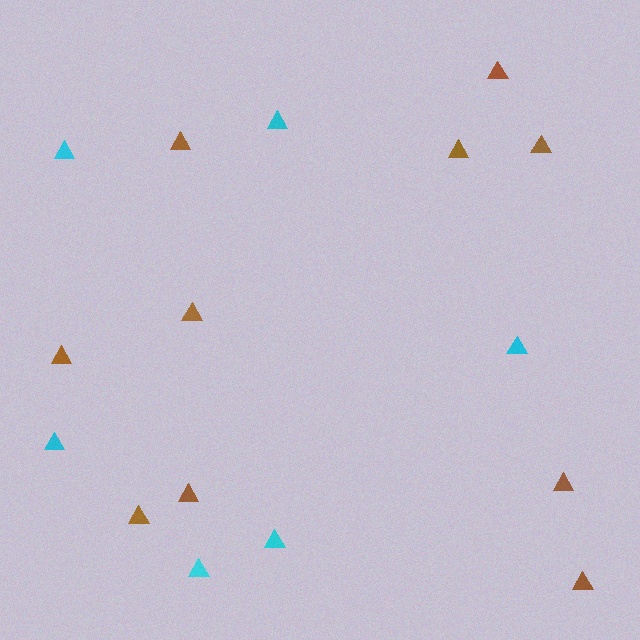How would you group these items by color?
There are 2 groups: one group of cyan triangles (6) and one group of brown triangles (10).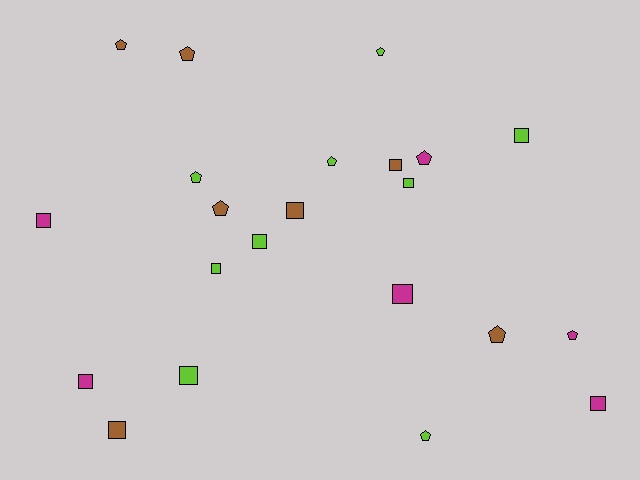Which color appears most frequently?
Lime, with 9 objects.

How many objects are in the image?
There are 22 objects.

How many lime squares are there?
There are 5 lime squares.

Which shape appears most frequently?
Square, with 12 objects.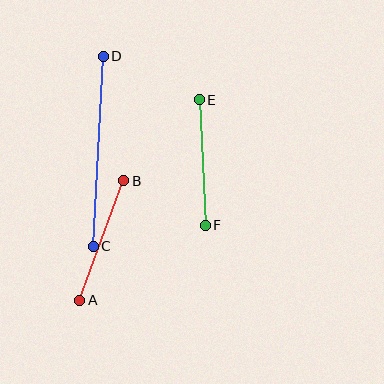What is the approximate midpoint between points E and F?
The midpoint is at approximately (202, 162) pixels.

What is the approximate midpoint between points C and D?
The midpoint is at approximately (98, 151) pixels.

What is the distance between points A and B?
The distance is approximately 127 pixels.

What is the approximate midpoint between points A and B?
The midpoint is at approximately (102, 240) pixels.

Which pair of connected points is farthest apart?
Points C and D are farthest apart.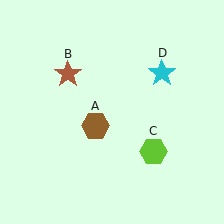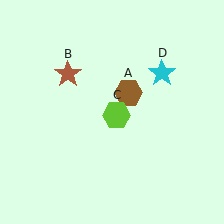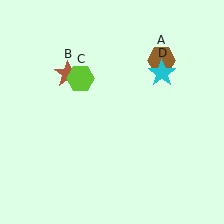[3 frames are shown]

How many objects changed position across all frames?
2 objects changed position: brown hexagon (object A), lime hexagon (object C).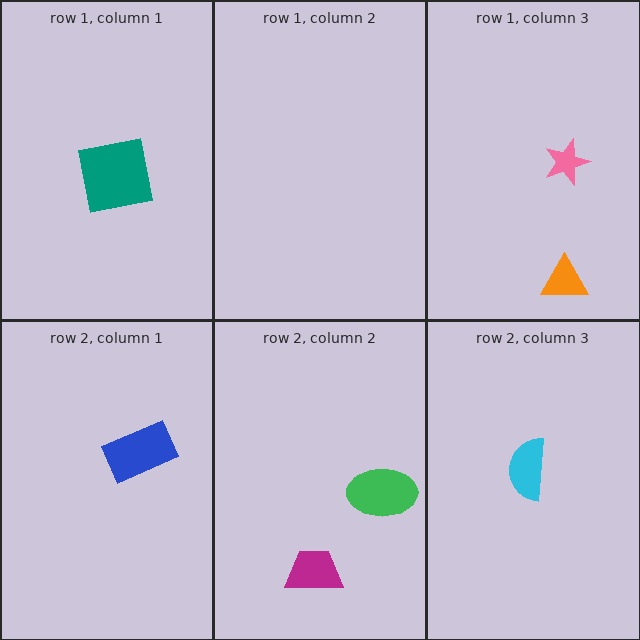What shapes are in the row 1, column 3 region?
The orange triangle, the pink star.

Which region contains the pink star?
The row 1, column 3 region.